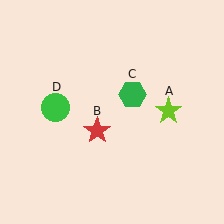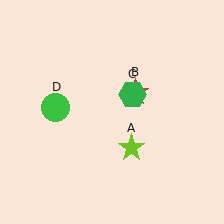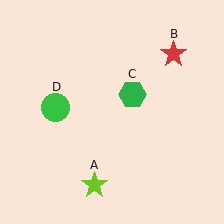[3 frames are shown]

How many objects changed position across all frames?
2 objects changed position: lime star (object A), red star (object B).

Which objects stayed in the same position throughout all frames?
Green hexagon (object C) and green circle (object D) remained stationary.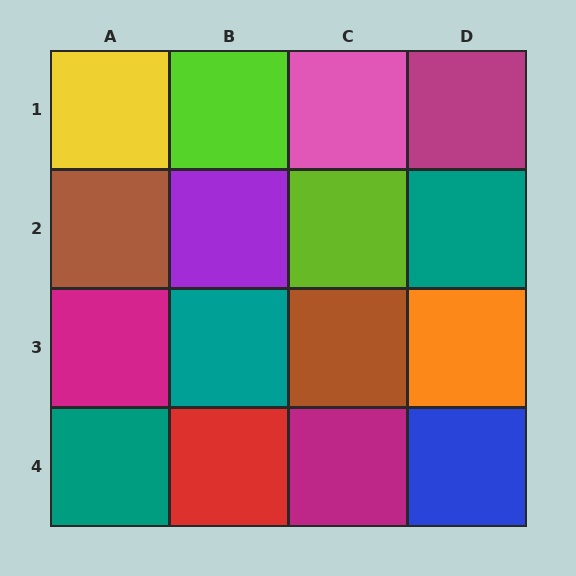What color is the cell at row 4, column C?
Magenta.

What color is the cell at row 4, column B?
Red.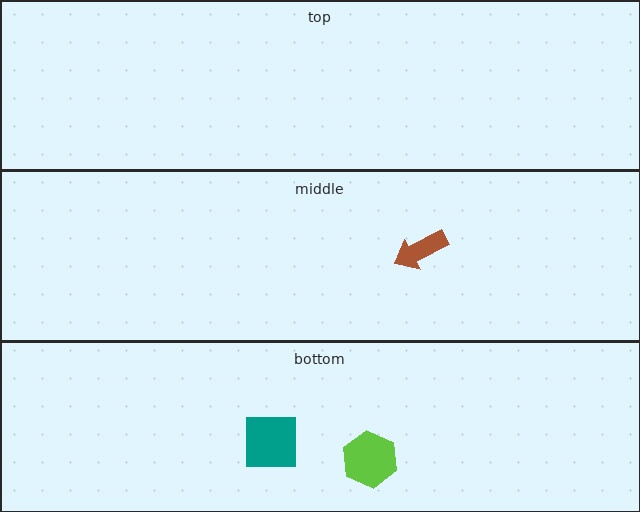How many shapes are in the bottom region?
2.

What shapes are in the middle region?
The brown arrow.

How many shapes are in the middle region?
1.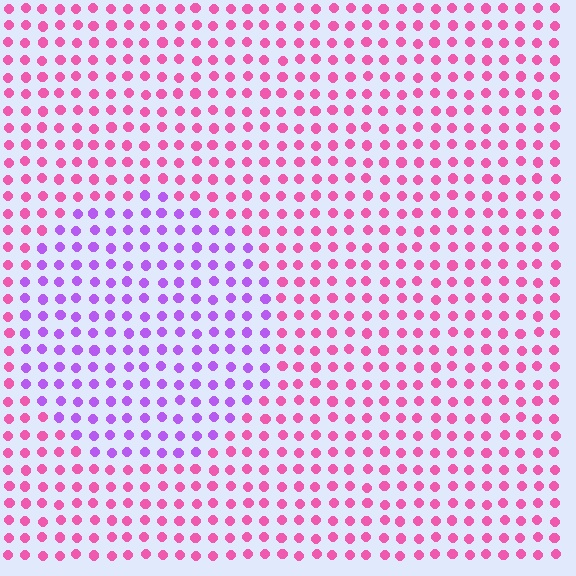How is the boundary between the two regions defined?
The boundary is defined purely by a slight shift in hue (about 49 degrees). Spacing, size, and orientation are identical on both sides.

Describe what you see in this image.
The image is filled with small pink elements in a uniform arrangement. A circle-shaped region is visible where the elements are tinted to a slightly different hue, forming a subtle color boundary.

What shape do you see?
I see a circle.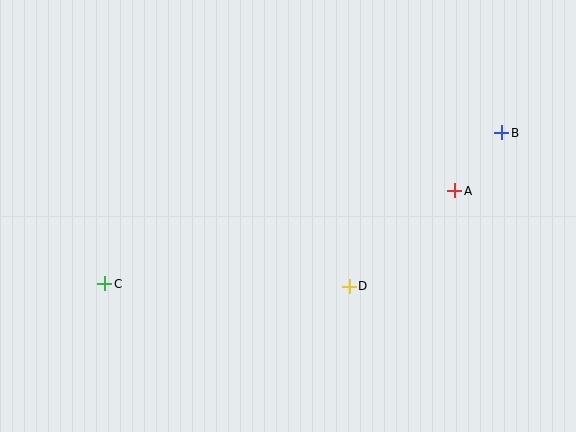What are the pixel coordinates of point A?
Point A is at (455, 191).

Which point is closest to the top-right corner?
Point B is closest to the top-right corner.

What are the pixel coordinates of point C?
Point C is at (105, 284).